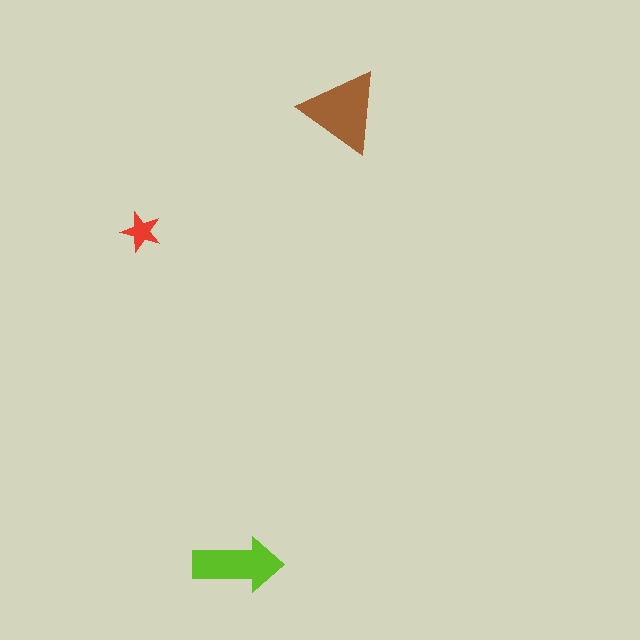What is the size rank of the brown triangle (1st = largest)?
1st.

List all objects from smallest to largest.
The red star, the lime arrow, the brown triangle.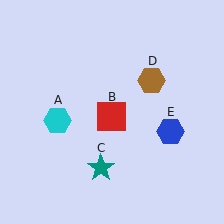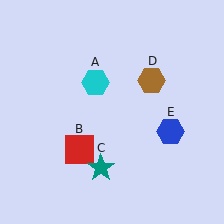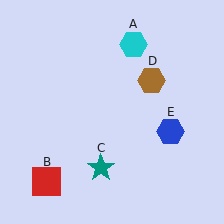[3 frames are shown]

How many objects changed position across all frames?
2 objects changed position: cyan hexagon (object A), red square (object B).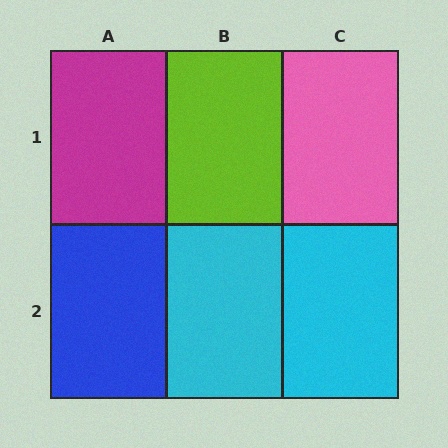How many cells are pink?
1 cell is pink.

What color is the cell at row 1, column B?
Lime.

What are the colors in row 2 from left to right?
Blue, cyan, cyan.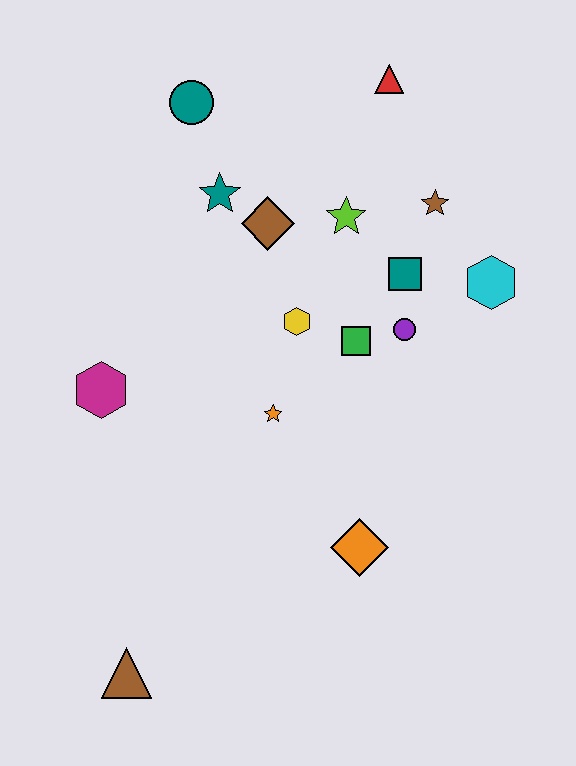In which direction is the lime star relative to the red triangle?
The lime star is below the red triangle.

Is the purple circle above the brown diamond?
No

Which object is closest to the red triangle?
The brown star is closest to the red triangle.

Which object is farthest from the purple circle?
The brown triangle is farthest from the purple circle.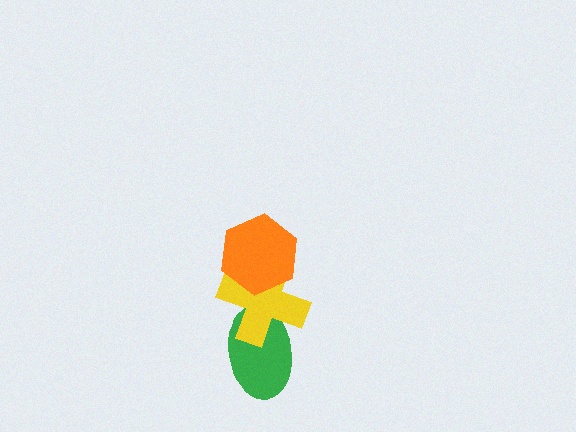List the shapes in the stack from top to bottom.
From top to bottom: the orange hexagon, the yellow cross, the green ellipse.